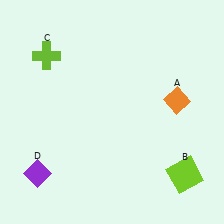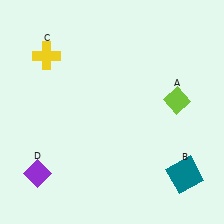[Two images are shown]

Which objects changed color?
A changed from orange to lime. B changed from lime to teal. C changed from lime to yellow.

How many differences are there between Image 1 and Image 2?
There are 3 differences between the two images.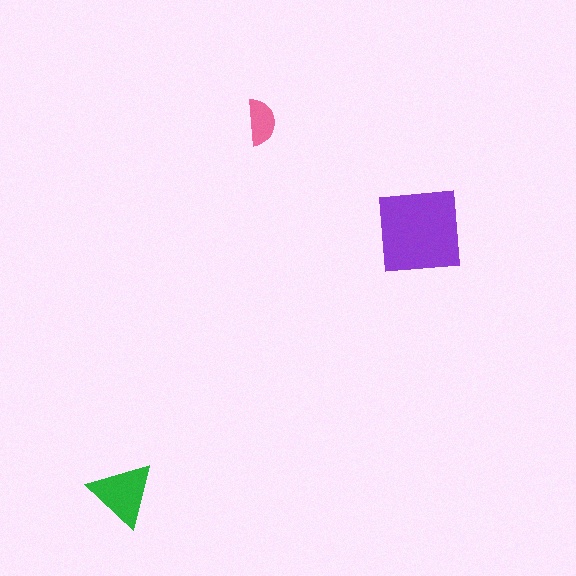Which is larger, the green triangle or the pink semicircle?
The green triangle.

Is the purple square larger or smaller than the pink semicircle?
Larger.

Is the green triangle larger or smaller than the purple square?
Smaller.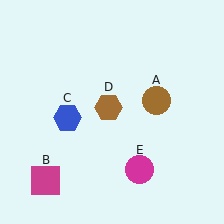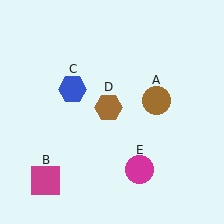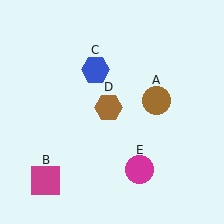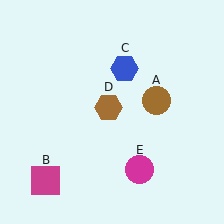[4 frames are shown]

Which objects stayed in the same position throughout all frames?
Brown circle (object A) and magenta square (object B) and brown hexagon (object D) and magenta circle (object E) remained stationary.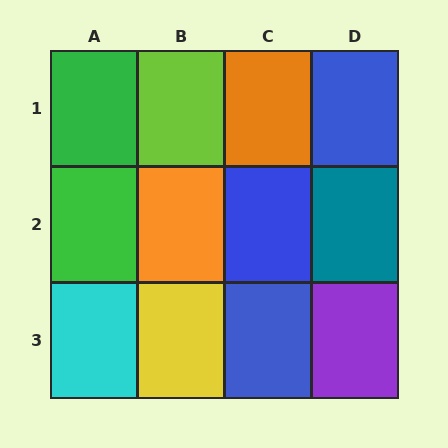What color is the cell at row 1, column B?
Lime.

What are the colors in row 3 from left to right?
Cyan, yellow, blue, purple.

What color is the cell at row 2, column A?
Green.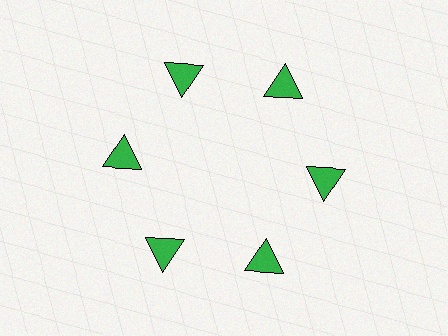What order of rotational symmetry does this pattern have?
This pattern has 6-fold rotational symmetry.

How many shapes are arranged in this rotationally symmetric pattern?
There are 6 shapes, arranged in 6 groups of 1.